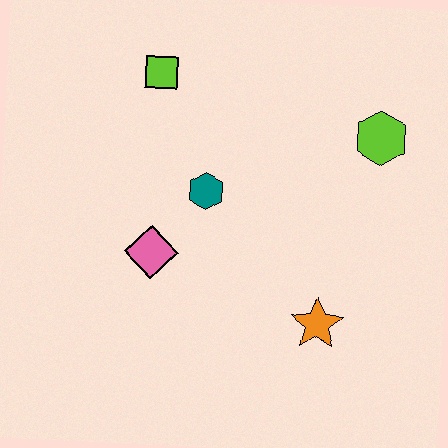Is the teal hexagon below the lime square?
Yes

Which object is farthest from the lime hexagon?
The pink diamond is farthest from the lime hexagon.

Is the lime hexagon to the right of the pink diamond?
Yes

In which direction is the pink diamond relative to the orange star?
The pink diamond is to the left of the orange star.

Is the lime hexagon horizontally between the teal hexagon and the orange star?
No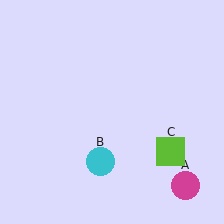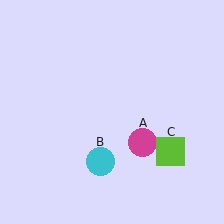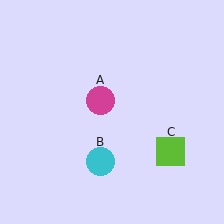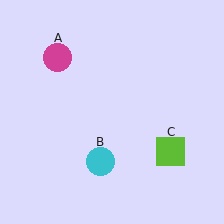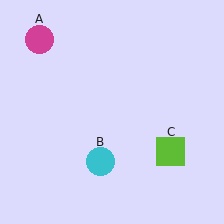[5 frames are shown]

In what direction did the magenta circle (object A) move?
The magenta circle (object A) moved up and to the left.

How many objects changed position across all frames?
1 object changed position: magenta circle (object A).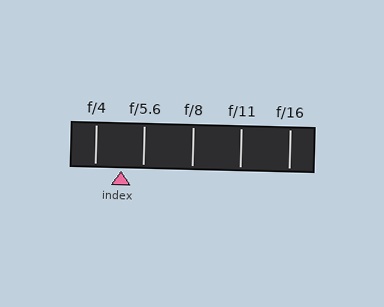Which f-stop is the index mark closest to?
The index mark is closest to f/5.6.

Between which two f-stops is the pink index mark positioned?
The index mark is between f/4 and f/5.6.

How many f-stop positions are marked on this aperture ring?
There are 5 f-stop positions marked.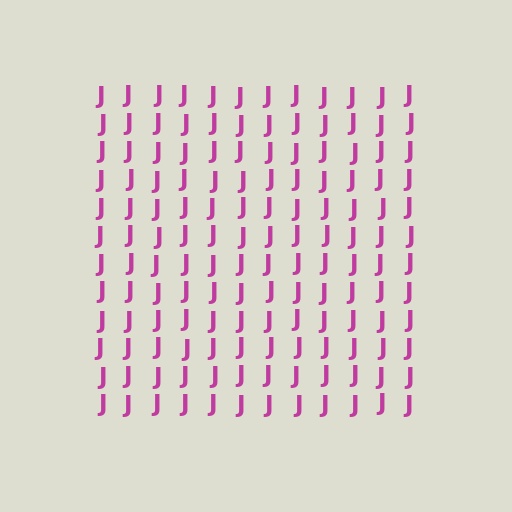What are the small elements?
The small elements are letter J's.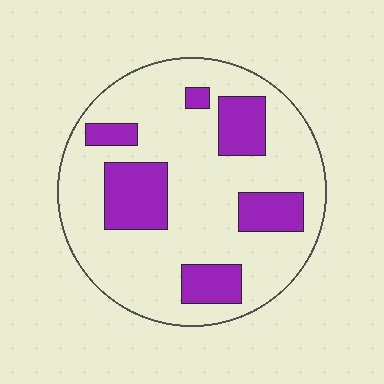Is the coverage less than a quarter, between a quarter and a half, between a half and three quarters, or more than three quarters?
Less than a quarter.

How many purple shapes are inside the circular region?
6.